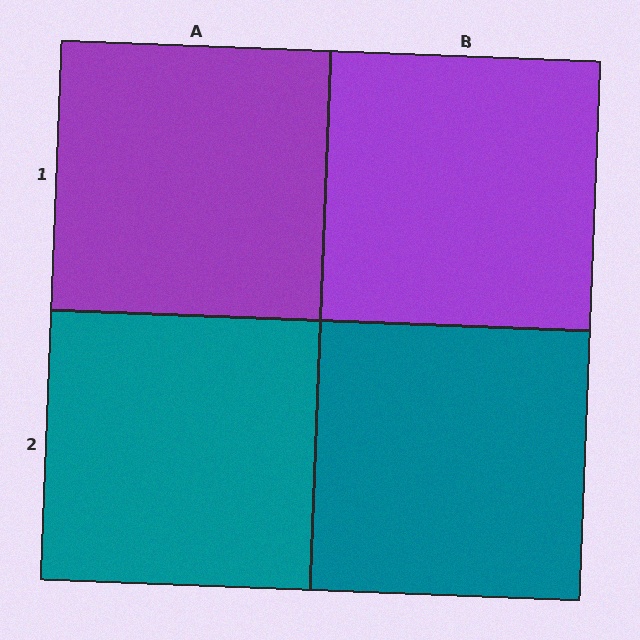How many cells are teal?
2 cells are teal.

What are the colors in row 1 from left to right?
Purple, purple.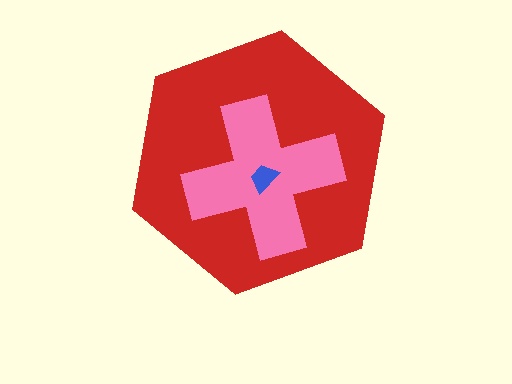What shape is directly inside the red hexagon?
The pink cross.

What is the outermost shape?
The red hexagon.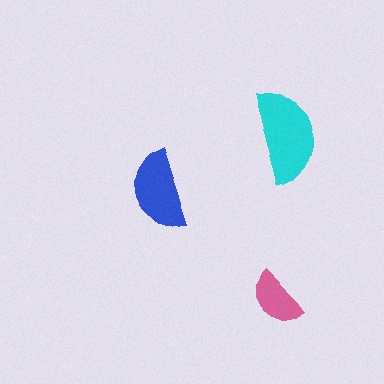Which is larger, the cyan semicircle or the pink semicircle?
The cyan one.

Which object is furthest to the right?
The cyan semicircle is rightmost.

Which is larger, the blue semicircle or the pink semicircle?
The blue one.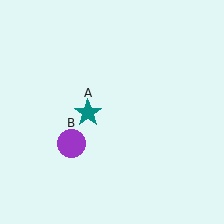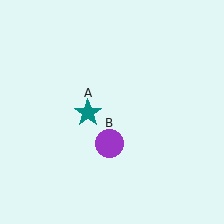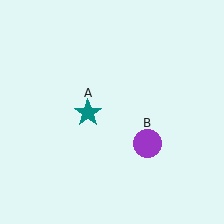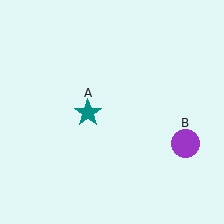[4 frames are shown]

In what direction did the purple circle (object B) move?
The purple circle (object B) moved right.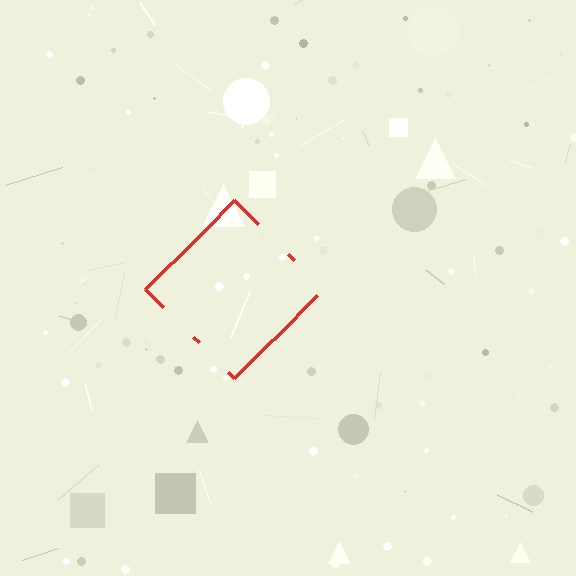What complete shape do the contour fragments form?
The contour fragments form a diamond.